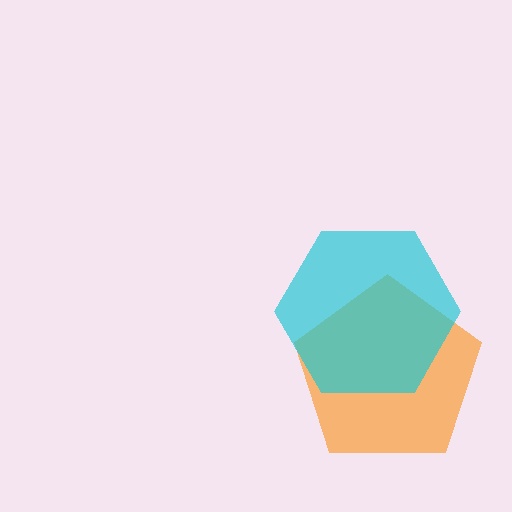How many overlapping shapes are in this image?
There are 2 overlapping shapes in the image.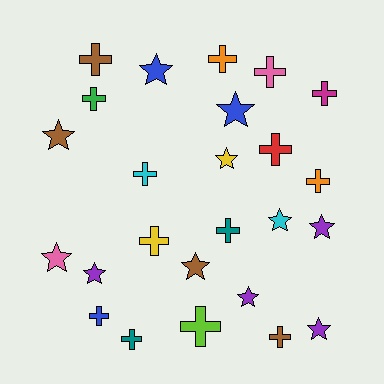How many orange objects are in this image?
There are 2 orange objects.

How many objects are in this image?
There are 25 objects.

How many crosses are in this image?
There are 14 crosses.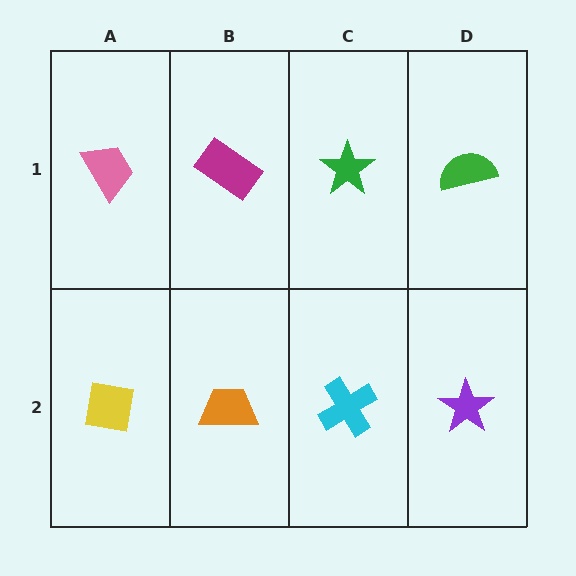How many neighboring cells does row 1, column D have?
2.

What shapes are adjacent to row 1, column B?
An orange trapezoid (row 2, column B), a pink trapezoid (row 1, column A), a green star (row 1, column C).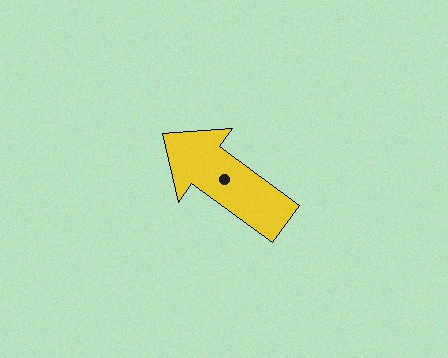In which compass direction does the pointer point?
Northwest.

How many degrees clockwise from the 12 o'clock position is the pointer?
Approximately 306 degrees.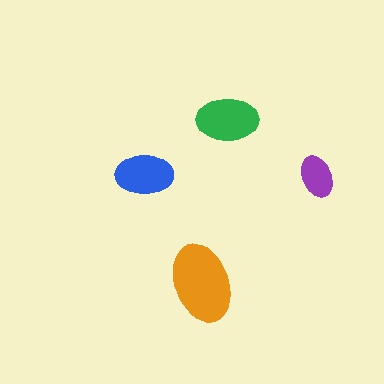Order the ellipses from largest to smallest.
the orange one, the green one, the blue one, the purple one.